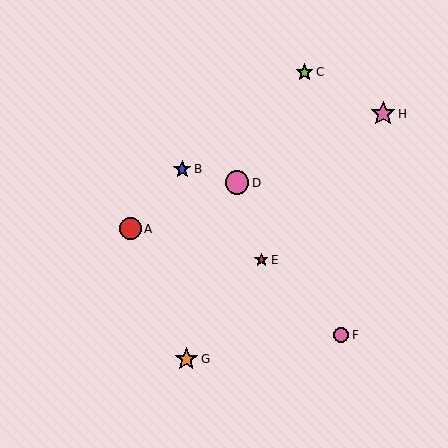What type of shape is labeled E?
Shape E is a red star.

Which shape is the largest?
The pink star (labeled H) is the largest.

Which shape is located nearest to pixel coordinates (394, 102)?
The pink star (labeled H) at (383, 114) is nearest to that location.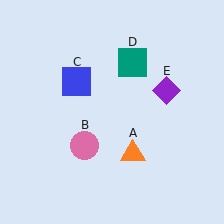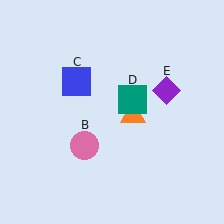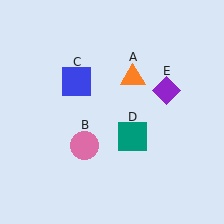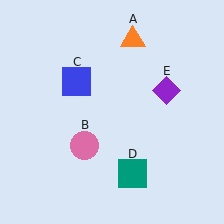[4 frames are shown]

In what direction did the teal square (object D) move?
The teal square (object D) moved down.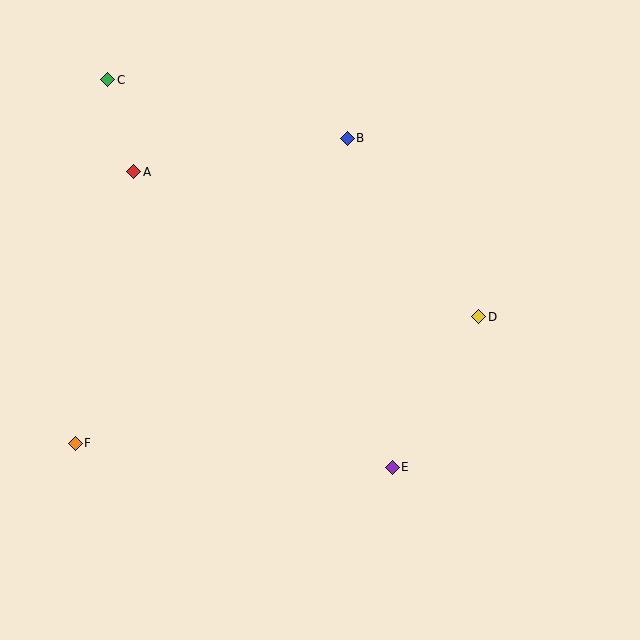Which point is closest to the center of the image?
Point D at (479, 317) is closest to the center.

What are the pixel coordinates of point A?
Point A is at (134, 172).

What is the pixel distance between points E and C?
The distance between E and C is 481 pixels.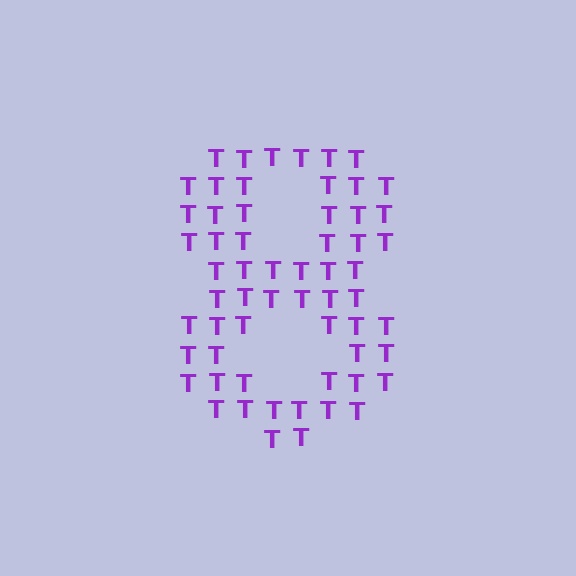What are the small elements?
The small elements are letter T's.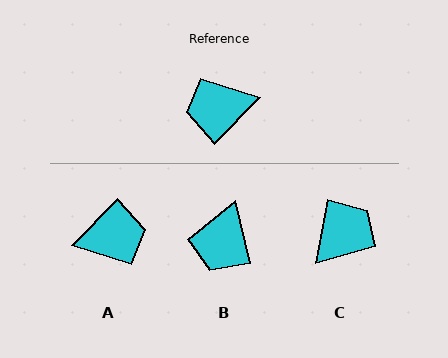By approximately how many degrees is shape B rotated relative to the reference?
Approximately 58 degrees counter-clockwise.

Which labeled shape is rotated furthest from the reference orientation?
A, about 180 degrees away.